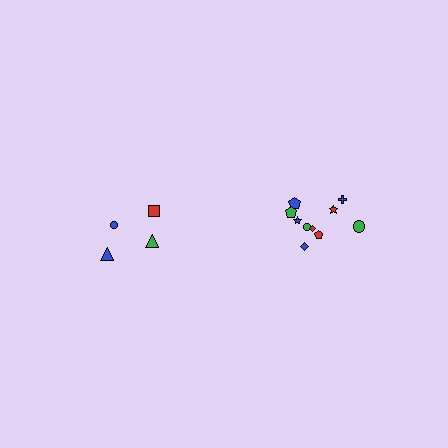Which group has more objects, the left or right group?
The right group.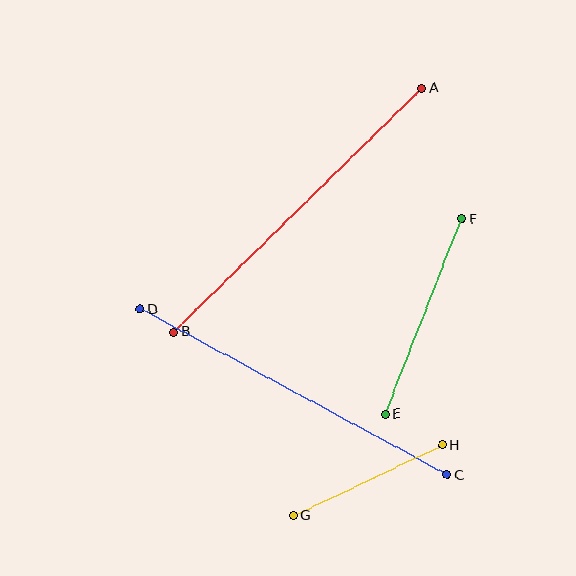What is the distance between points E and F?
The distance is approximately 210 pixels.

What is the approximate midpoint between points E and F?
The midpoint is at approximately (424, 316) pixels.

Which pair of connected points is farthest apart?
Points C and D are farthest apart.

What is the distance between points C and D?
The distance is approximately 349 pixels.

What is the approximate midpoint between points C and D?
The midpoint is at approximately (294, 392) pixels.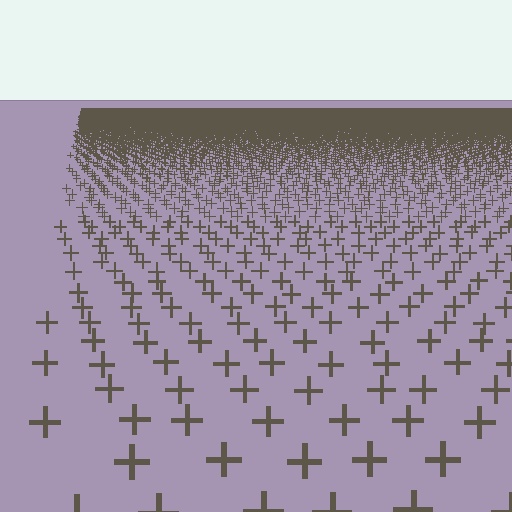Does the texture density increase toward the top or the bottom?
Density increases toward the top.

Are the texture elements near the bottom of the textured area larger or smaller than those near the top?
Larger. Near the bottom, elements are closer to the viewer and appear at a bigger on-screen size.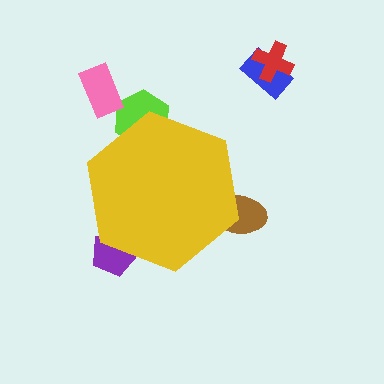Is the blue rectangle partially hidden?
No, the blue rectangle is fully visible.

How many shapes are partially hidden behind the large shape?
3 shapes are partially hidden.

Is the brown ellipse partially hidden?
Yes, the brown ellipse is partially hidden behind the yellow hexagon.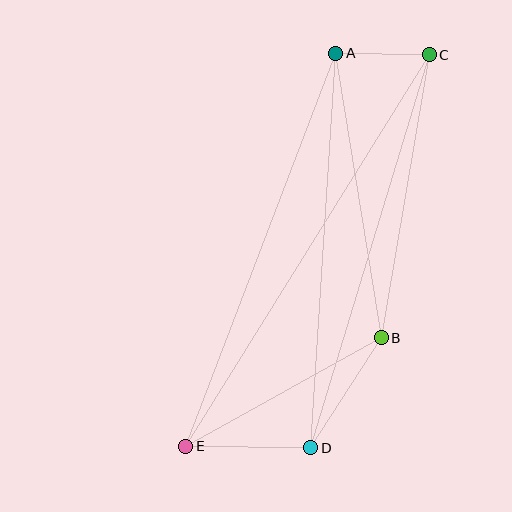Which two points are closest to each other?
Points A and C are closest to each other.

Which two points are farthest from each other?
Points C and E are farthest from each other.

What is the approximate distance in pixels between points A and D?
The distance between A and D is approximately 395 pixels.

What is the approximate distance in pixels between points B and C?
The distance between B and C is approximately 287 pixels.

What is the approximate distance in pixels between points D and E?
The distance between D and E is approximately 125 pixels.